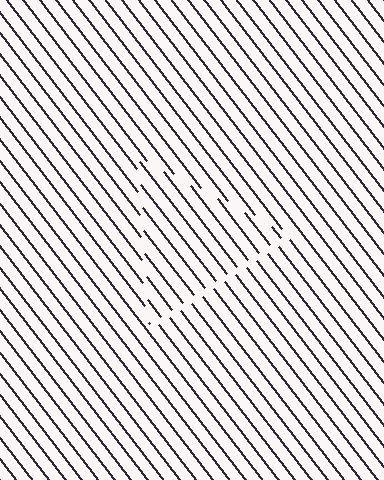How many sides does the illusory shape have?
3 sides — the line-ends trace a triangle.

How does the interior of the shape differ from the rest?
The interior of the shape contains the same grating, shifted by half a period — the contour is defined by the phase discontinuity where line-ends from the inner and outer gratings abut.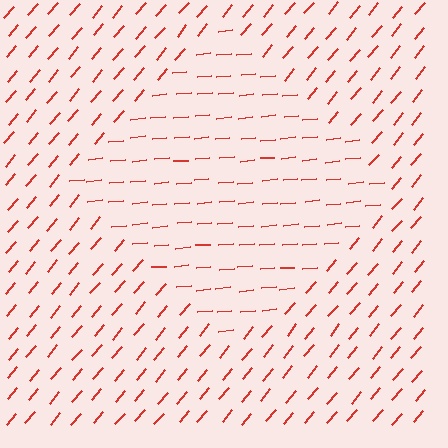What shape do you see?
I see a diamond.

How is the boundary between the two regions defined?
The boundary is defined purely by a change in line orientation (approximately 45 degrees difference). All lines are the same color and thickness.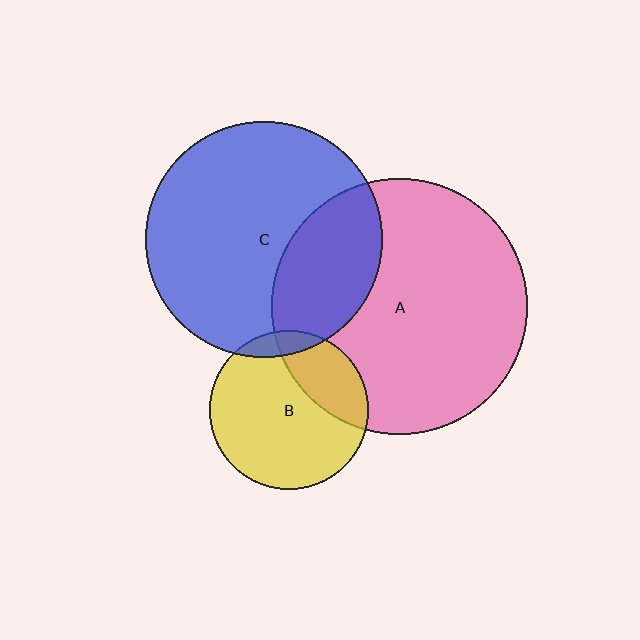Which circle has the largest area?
Circle A (pink).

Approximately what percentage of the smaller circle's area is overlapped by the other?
Approximately 25%.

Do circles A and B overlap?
Yes.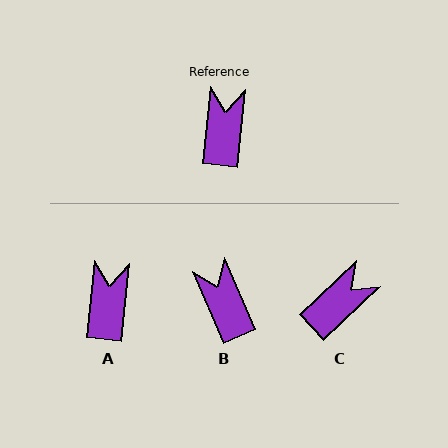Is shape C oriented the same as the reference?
No, it is off by about 41 degrees.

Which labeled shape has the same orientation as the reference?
A.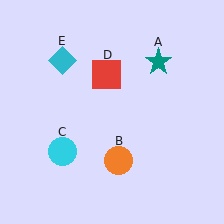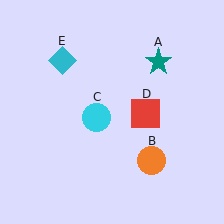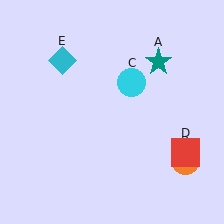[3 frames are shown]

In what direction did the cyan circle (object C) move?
The cyan circle (object C) moved up and to the right.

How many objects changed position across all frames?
3 objects changed position: orange circle (object B), cyan circle (object C), red square (object D).